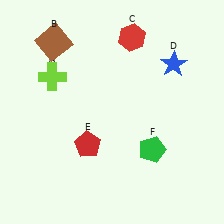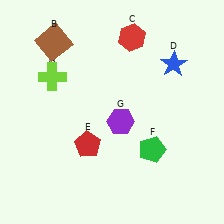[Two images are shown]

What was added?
A purple hexagon (G) was added in Image 2.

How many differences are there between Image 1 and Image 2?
There is 1 difference between the two images.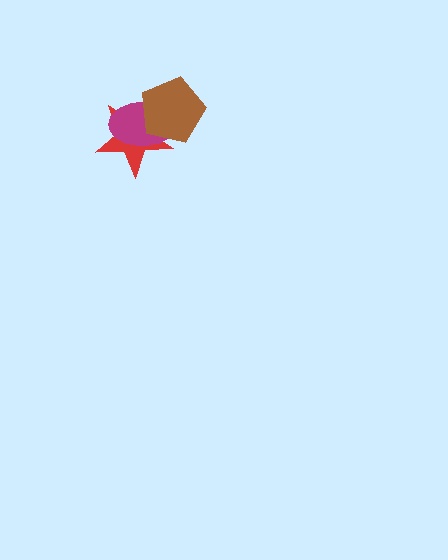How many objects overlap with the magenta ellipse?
2 objects overlap with the magenta ellipse.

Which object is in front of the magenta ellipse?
The brown pentagon is in front of the magenta ellipse.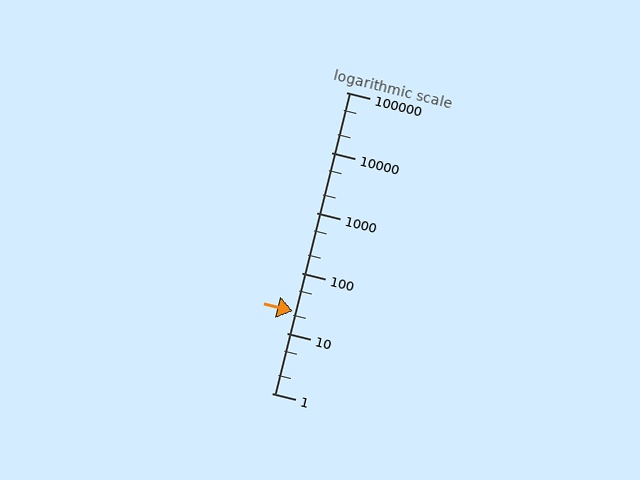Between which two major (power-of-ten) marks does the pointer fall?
The pointer is between 10 and 100.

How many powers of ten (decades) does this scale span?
The scale spans 5 decades, from 1 to 100000.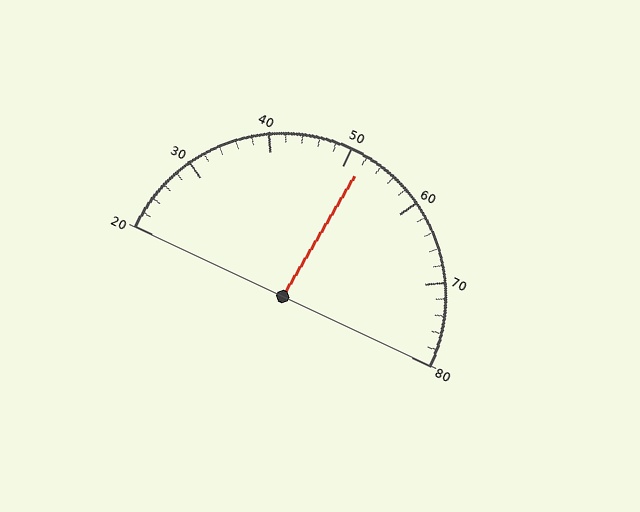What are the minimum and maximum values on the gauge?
The gauge ranges from 20 to 80.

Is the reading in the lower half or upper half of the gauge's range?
The reading is in the upper half of the range (20 to 80).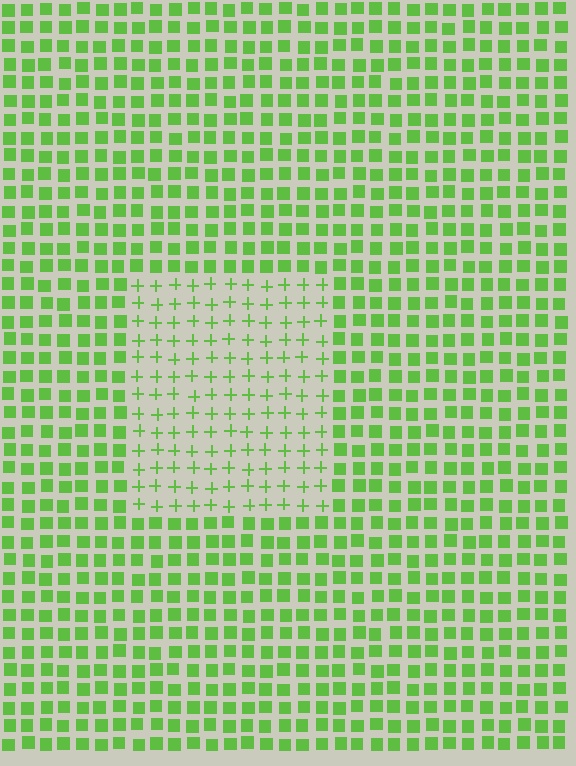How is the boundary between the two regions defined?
The boundary is defined by a change in element shape: plus signs inside vs. squares outside. All elements share the same color and spacing.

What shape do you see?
I see a rectangle.